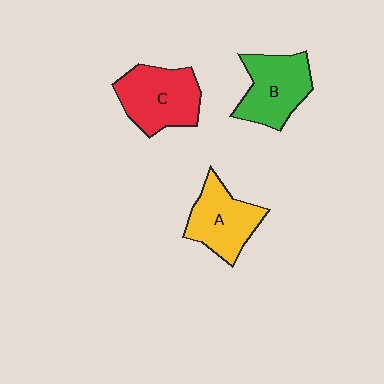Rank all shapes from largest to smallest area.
From largest to smallest: C (red), B (green), A (yellow).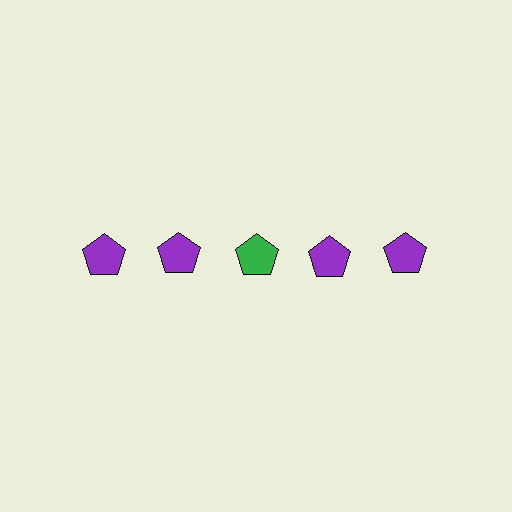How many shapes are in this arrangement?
There are 5 shapes arranged in a grid pattern.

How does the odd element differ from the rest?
It has a different color: green instead of purple.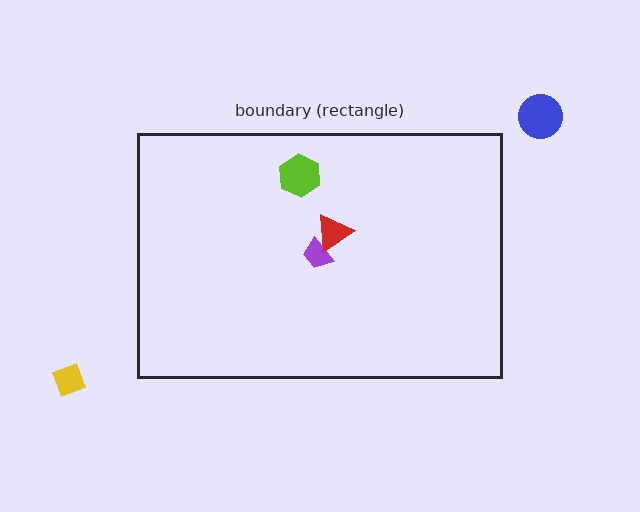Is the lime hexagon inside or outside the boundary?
Inside.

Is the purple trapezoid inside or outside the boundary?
Inside.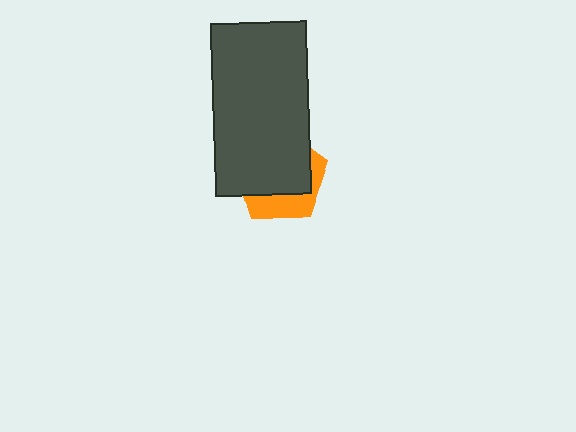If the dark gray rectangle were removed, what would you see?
You would see the complete orange pentagon.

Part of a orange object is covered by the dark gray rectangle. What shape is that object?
It is a pentagon.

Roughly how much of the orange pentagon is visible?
A small part of it is visible (roughly 32%).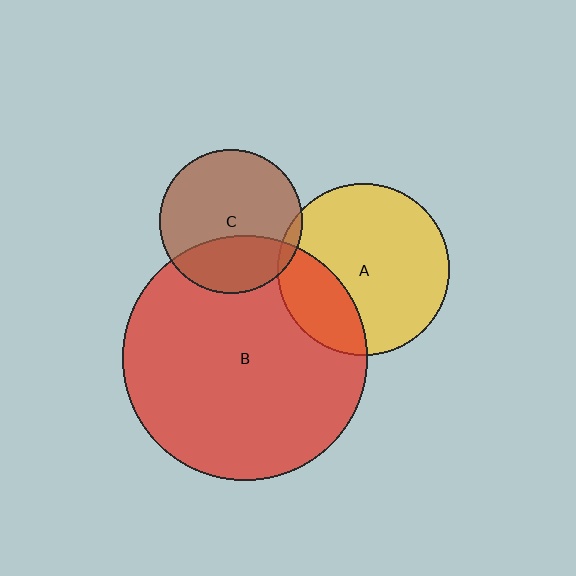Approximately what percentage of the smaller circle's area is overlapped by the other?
Approximately 30%.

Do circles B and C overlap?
Yes.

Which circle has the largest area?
Circle B (red).